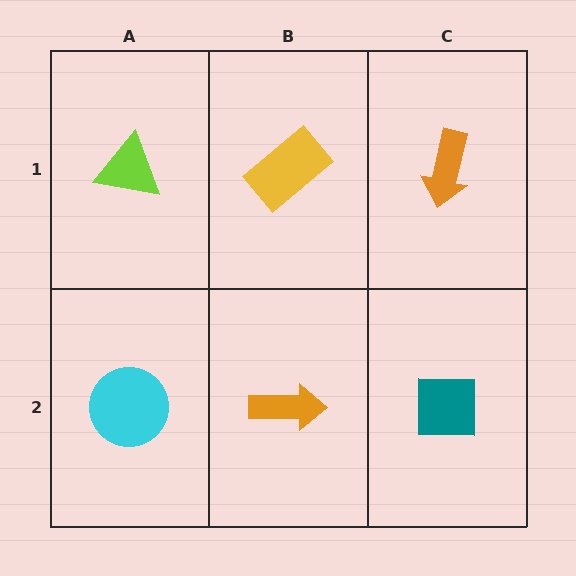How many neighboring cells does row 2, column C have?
2.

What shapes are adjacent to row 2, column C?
An orange arrow (row 1, column C), an orange arrow (row 2, column B).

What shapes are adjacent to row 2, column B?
A yellow rectangle (row 1, column B), a cyan circle (row 2, column A), a teal square (row 2, column C).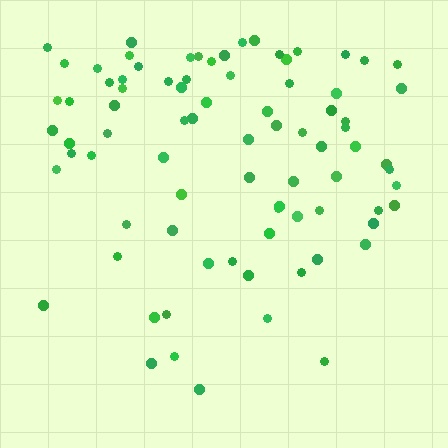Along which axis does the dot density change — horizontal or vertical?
Vertical.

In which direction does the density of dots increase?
From bottom to top, with the top side densest.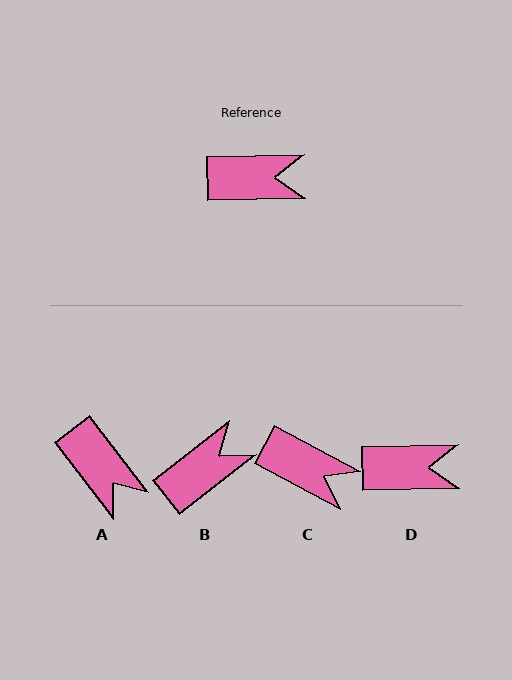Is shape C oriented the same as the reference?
No, it is off by about 29 degrees.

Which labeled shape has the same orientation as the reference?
D.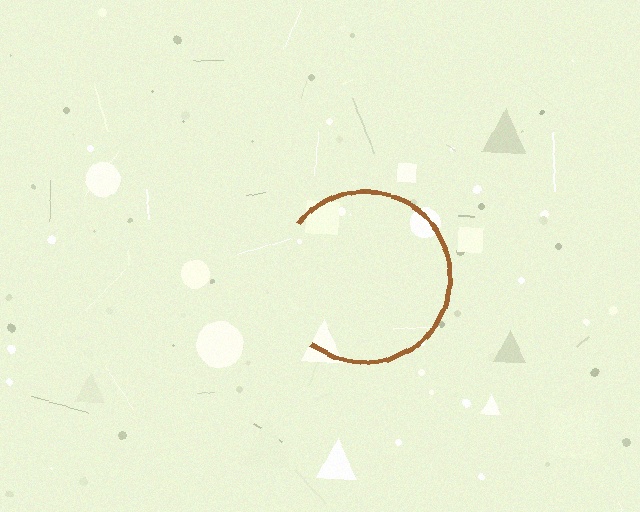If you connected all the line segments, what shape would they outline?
They would outline a circle.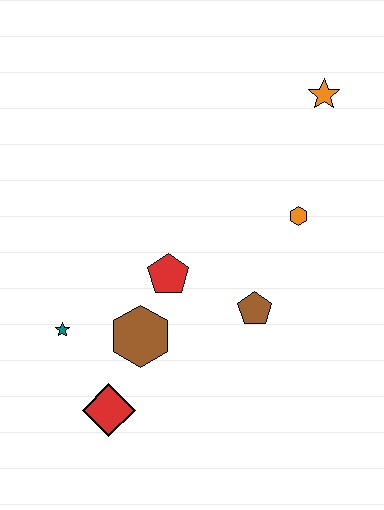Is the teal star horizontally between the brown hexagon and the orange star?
No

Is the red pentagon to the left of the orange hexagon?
Yes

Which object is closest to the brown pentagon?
The red pentagon is closest to the brown pentagon.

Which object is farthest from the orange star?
The red diamond is farthest from the orange star.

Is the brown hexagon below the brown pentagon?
Yes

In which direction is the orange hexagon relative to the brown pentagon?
The orange hexagon is above the brown pentagon.